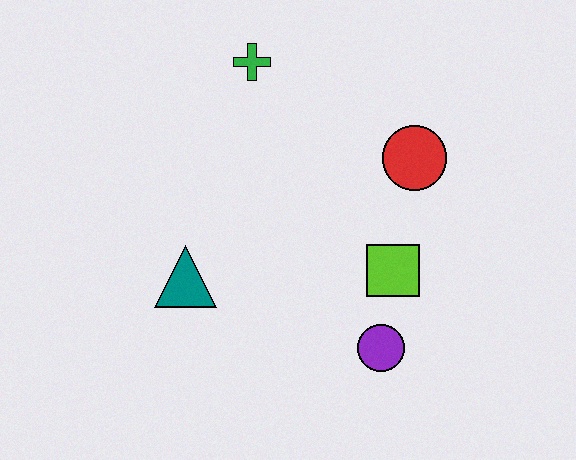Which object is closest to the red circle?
The lime square is closest to the red circle.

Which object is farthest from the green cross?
The purple circle is farthest from the green cross.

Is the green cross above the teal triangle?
Yes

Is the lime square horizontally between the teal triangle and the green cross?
No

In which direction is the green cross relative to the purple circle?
The green cross is above the purple circle.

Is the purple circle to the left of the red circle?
Yes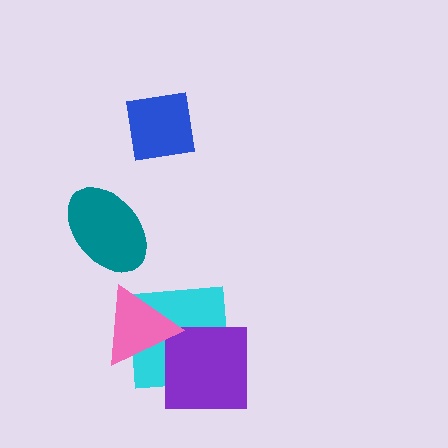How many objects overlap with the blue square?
0 objects overlap with the blue square.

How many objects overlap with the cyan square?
2 objects overlap with the cyan square.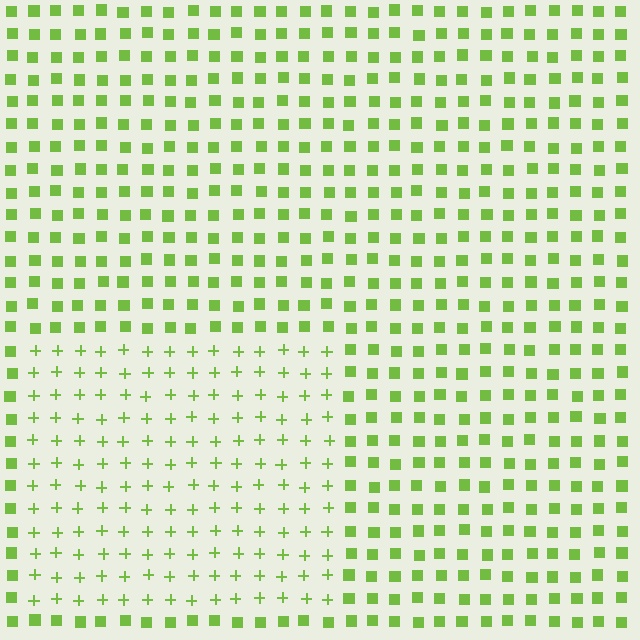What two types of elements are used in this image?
The image uses plus signs inside the rectangle region and squares outside it.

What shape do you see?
I see a rectangle.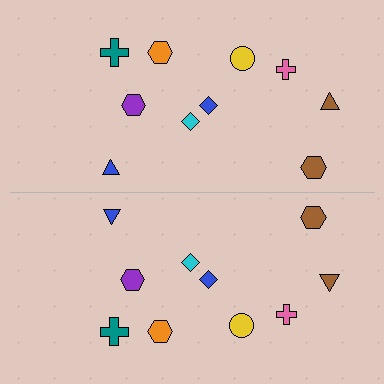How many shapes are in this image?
There are 20 shapes in this image.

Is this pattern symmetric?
Yes, this pattern has bilateral (reflection) symmetry.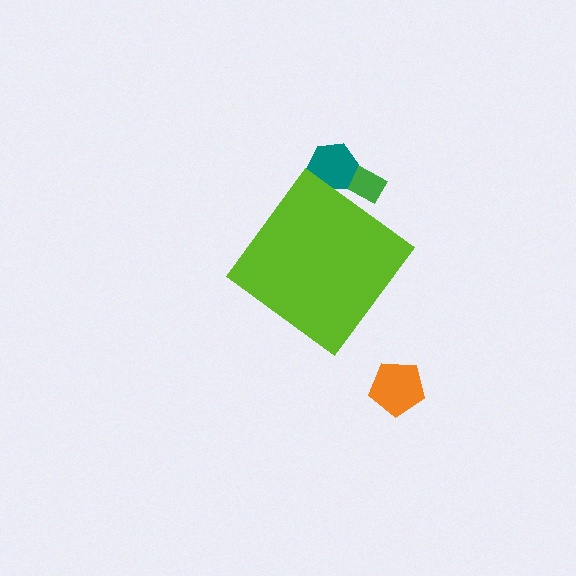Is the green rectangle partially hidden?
Yes, the green rectangle is partially hidden behind the lime diamond.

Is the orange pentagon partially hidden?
No, the orange pentagon is fully visible.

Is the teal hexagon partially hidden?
Yes, the teal hexagon is partially hidden behind the lime diamond.